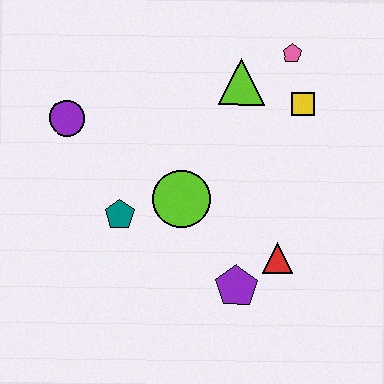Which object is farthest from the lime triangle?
The purple pentagon is farthest from the lime triangle.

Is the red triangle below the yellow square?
Yes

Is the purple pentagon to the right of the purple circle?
Yes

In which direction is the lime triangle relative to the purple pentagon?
The lime triangle is above the purple pentagon.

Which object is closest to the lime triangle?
The pink pentagon is closest to the lime triangle.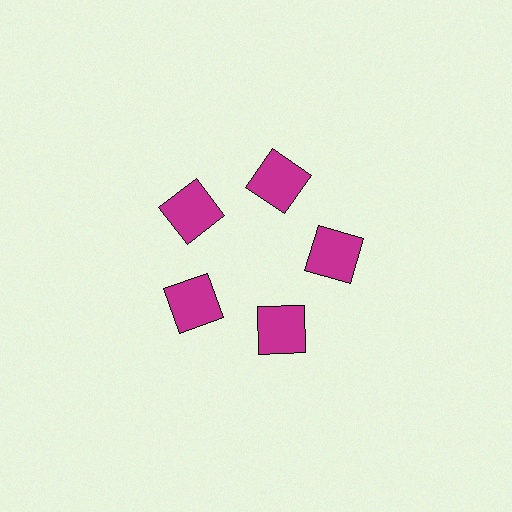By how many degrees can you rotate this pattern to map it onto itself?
The pattern maps onto itself every 72 degrees of rotation.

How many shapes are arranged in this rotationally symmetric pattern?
There are 5 shapes, arranged in 5 groups of 1.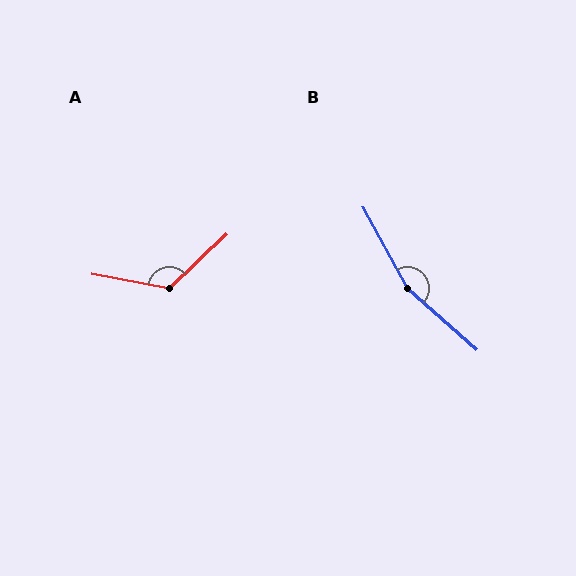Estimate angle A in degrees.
Approximately 126 degrees.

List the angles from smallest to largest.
A (126°), B (160°).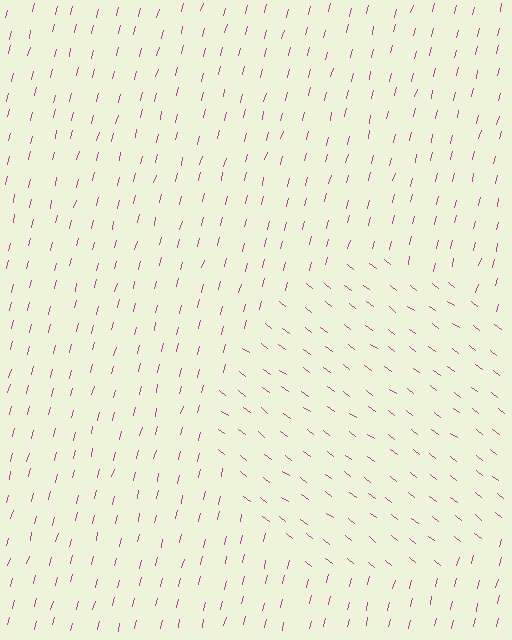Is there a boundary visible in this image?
Yes, there is a texture boundary formed by a change in line orientation.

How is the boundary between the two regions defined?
The boundary is defined purely by a change in line orientation (approximately 66 degrees difference). All lines are the same color and thickness.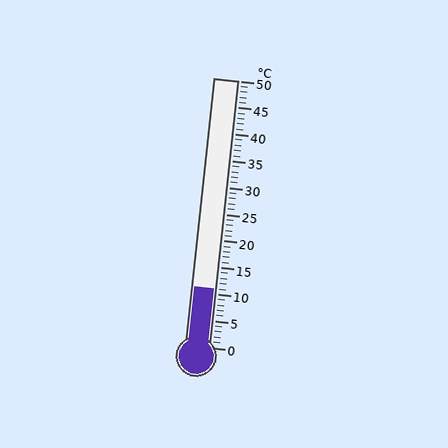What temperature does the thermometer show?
The thermometer shows approximately 11°C.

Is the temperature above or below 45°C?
The temperature is below 45°C.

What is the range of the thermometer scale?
The thermometer scale ranges from 0°C to 50°C.